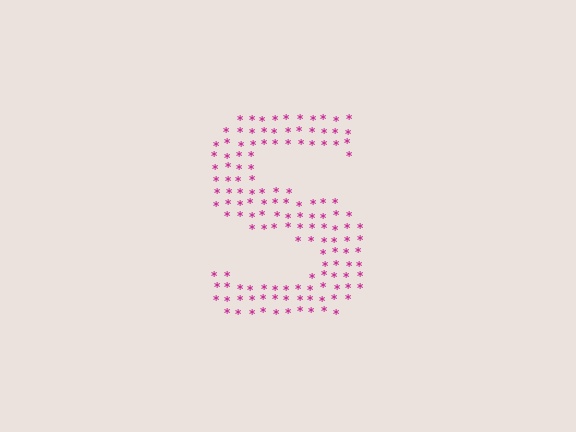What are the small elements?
The small elements are asterisks.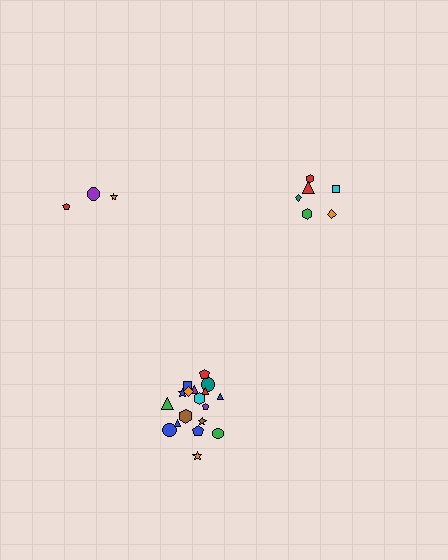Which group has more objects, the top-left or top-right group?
The top-right group.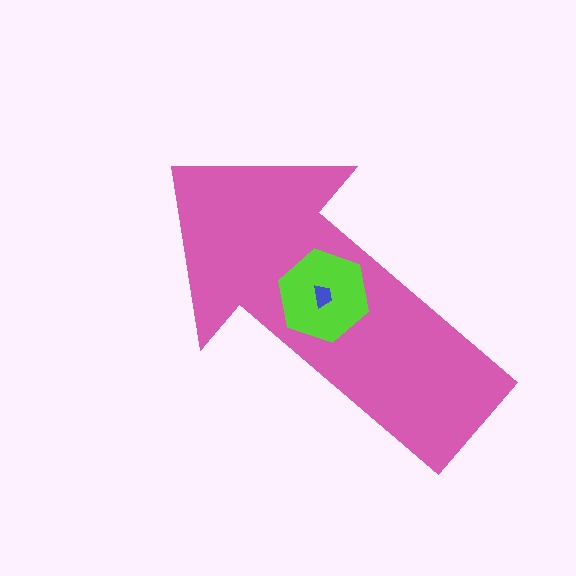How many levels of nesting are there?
3.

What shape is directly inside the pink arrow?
The lime hexagon.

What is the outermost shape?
The pink arrow.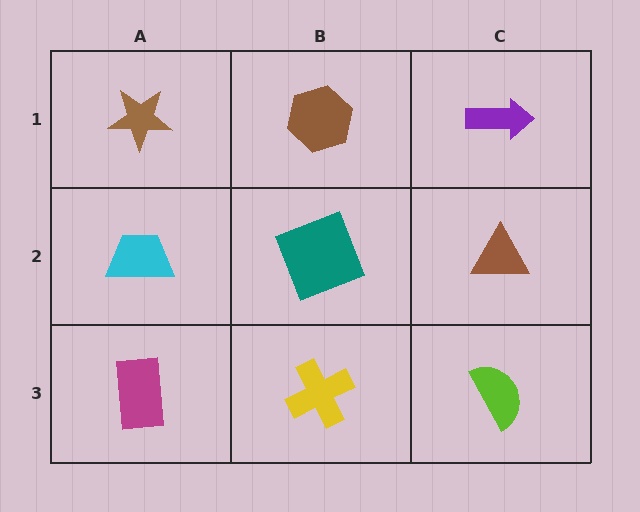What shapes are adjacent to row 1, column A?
A cyan trapezoid (row 2, column A), a brown hexagon (row 1, column B).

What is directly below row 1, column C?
A brown triangle.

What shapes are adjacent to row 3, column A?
A cyan trapezoid (row 2, column A), a yellow cross (row 3, column B).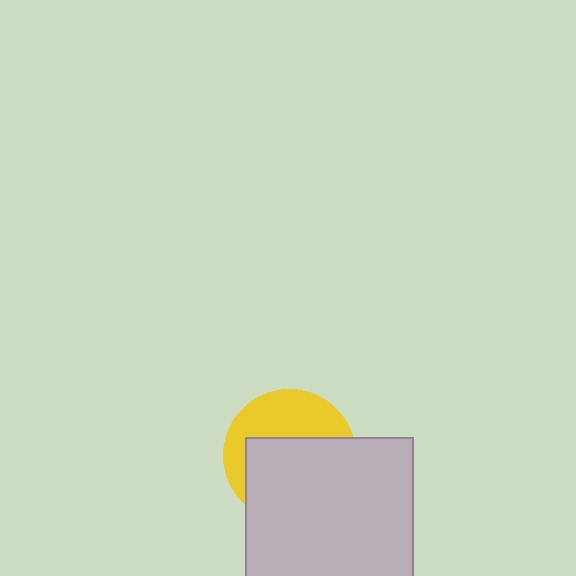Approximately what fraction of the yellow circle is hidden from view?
Roughly 59% of the yellow circle is hidden behind the light gray square.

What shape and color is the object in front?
The object in front is a light gray square.